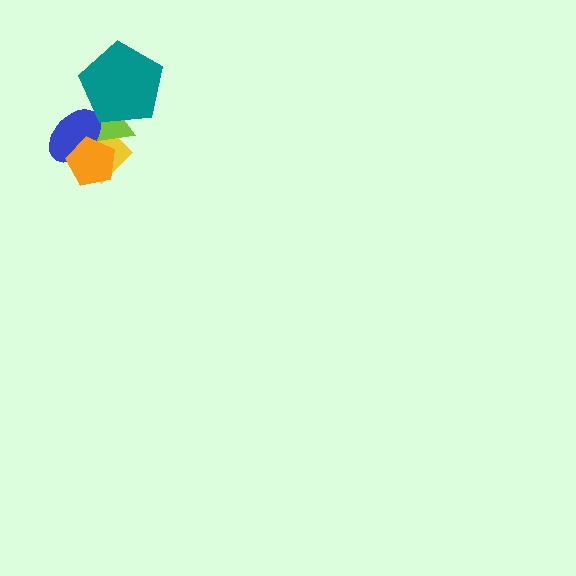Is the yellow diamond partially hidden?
Yes, it is partially covered by another shape.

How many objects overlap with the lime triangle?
4 objects overlap with the lime triangle.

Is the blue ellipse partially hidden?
Yes, it is partially covered by another shape.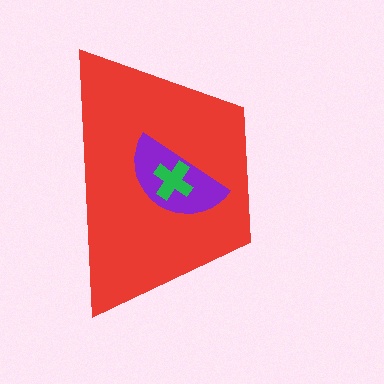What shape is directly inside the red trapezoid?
The purple semicircle.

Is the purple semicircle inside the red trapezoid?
Yes.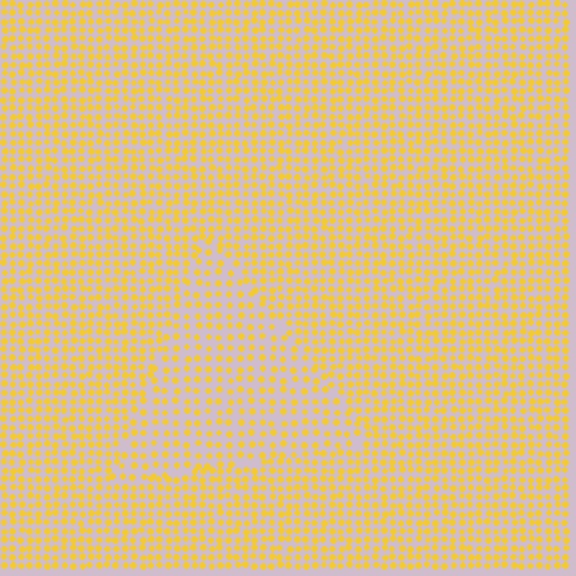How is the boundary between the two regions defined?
The boundary is defined by a change in element density (approximately 1.5x ratio). All elements are the same color, size, and shape.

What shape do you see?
I see a triangle.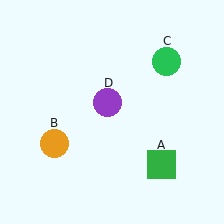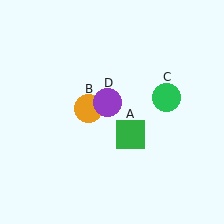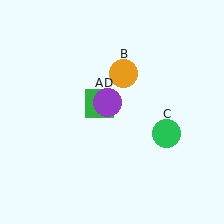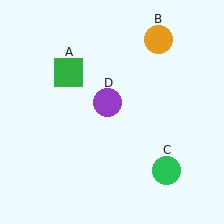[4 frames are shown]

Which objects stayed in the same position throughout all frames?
Purple circle (object D) remained stationary.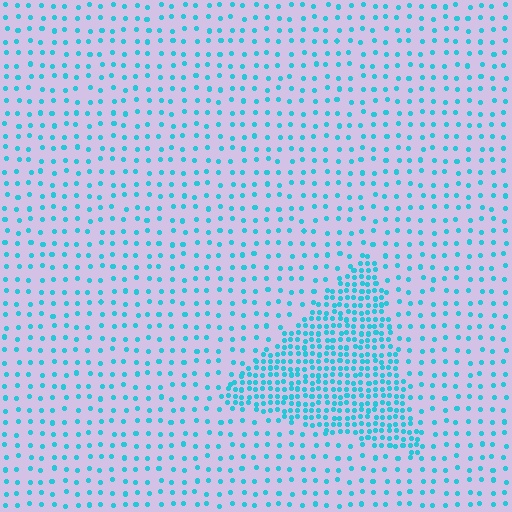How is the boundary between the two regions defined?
The boundary is defined by a change in element density (approximately 2.9x ratio). All elements are the same color, size, and shape.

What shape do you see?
I see a triangle.